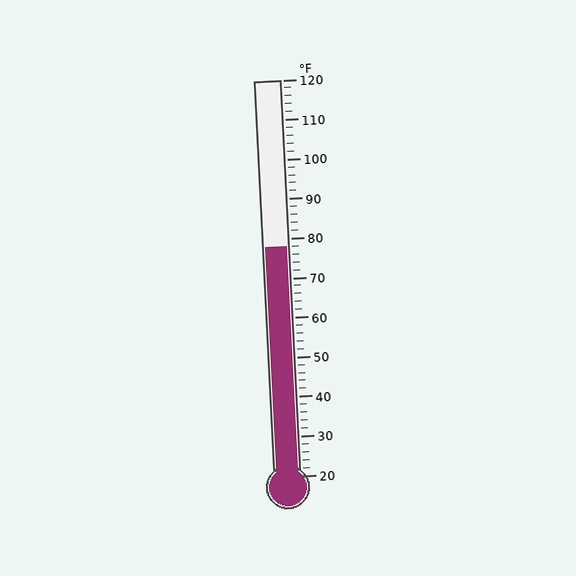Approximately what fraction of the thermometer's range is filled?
The thermometer is filled to approximately 60% of its range.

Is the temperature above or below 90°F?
The temperature is below 90°F.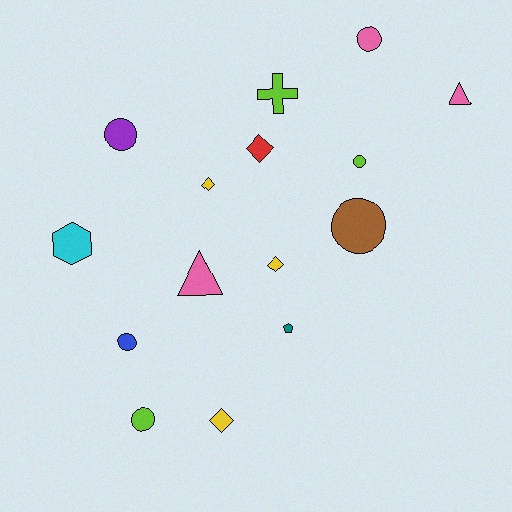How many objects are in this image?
There are 15 objects.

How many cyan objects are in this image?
There is 1 cyan object.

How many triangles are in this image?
There are 2 triangles.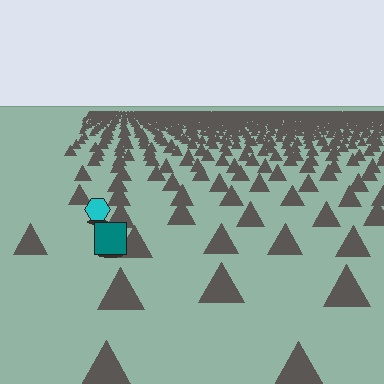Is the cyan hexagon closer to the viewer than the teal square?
No. The teal square is closer — you can tell from the texture gradient: the ground texture is coarser near it.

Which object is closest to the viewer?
The teal square is closest. The texture marks near it are larger and more spread out.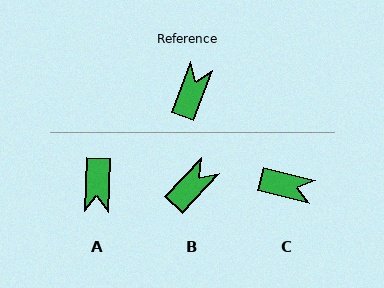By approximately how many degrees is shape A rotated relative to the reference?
Approximately 161 degrees clockwise.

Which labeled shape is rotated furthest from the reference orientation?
A, about 161 degrees away.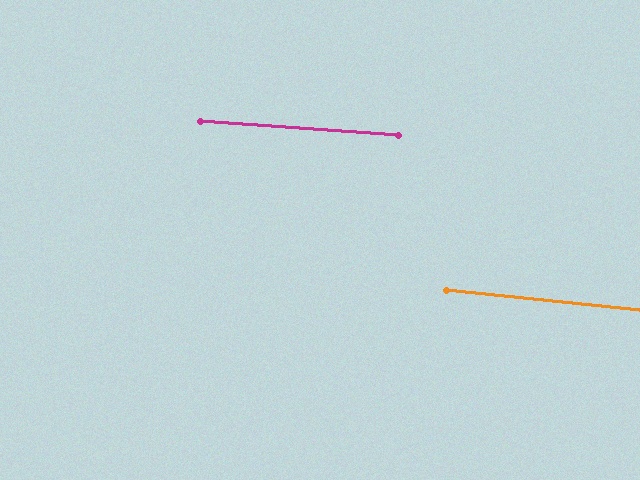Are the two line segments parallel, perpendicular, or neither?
Parallel — their directions differ by only 1.7°.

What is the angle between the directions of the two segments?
Approximately 2 degrees.